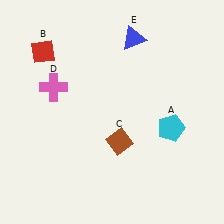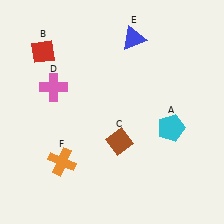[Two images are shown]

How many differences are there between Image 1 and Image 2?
There is 1 difference between the two images.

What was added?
An orange cross (F) was added in Image 2.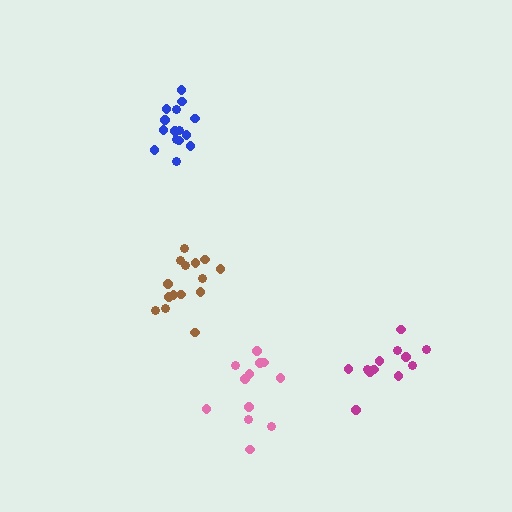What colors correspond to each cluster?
The clusters are colored: blue, brown, magenta, pink.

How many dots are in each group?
Group 1: 15 dots, Group 2: 15 dots, Group 3: 13 dots, Group 4: 12 dots (55 total).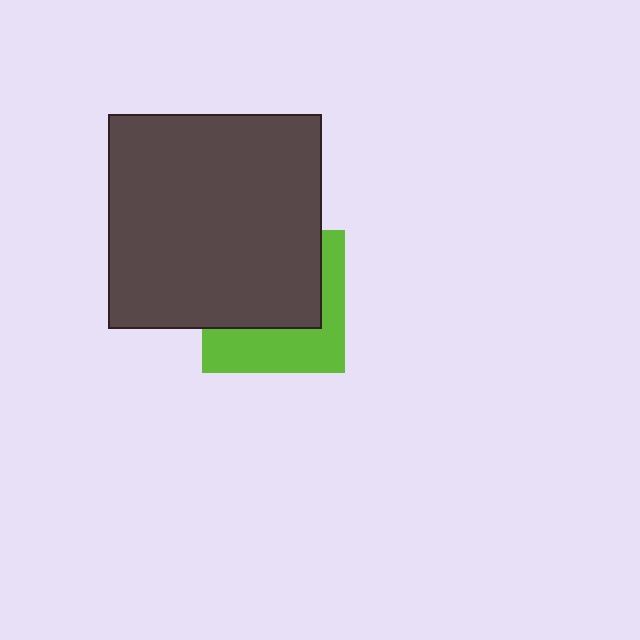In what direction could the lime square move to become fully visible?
The lime square could move down. That would shift it out from behind the dark gray square entirely.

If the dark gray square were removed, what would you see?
You would see the complete lime square.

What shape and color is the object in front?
The object in front is a dark gray square.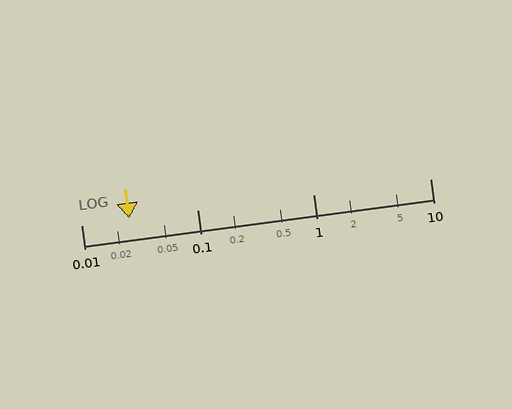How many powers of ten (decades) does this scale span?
The scale spans 3 decades, from 0.01 to 10.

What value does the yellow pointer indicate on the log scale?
The pointer indicates approximately 0.026.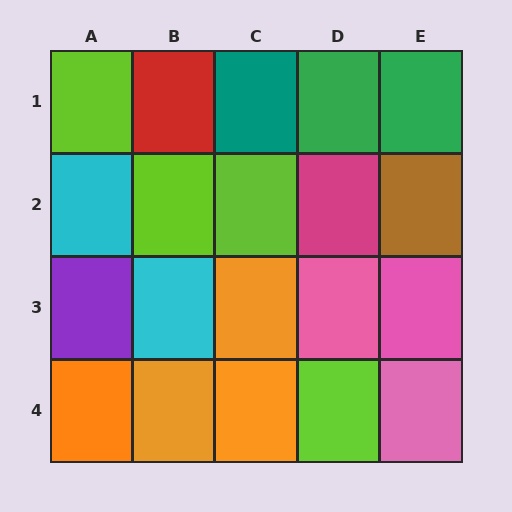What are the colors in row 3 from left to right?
Purple, cyan, orange, pink, pink.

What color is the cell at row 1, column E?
Green.